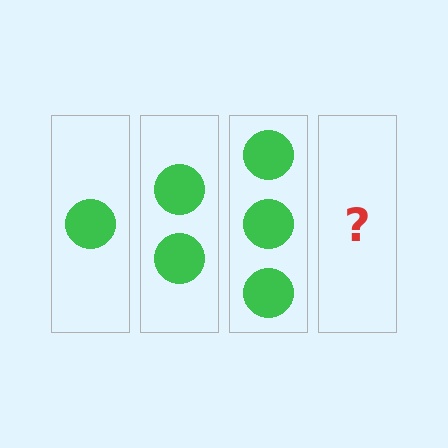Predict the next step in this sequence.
The next step is 4 circles.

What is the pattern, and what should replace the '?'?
The pattern is that each step adds one more circle. The '?' should be 4 circles.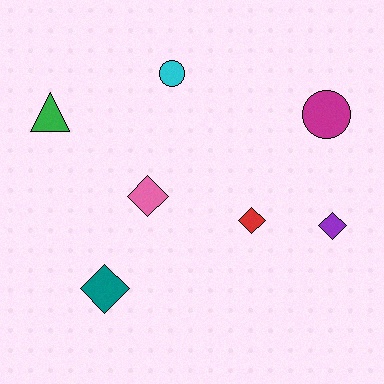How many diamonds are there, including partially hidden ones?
There are 4 diamonds.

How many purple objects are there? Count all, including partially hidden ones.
There is 1 purple object.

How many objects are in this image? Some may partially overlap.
There are 7 objects.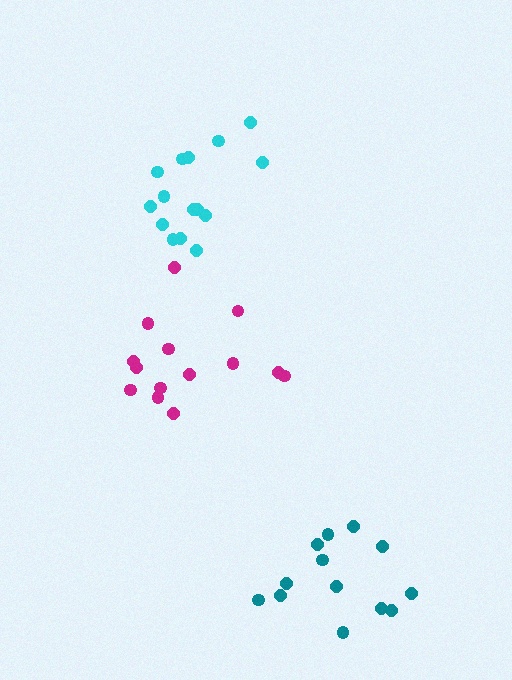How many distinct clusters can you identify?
There are 3 distinct clusters.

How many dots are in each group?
Group 1: 13 dots, Group 2: 15 dots, Group 3: 14 dots (42 total).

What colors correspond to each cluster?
The clusters are colored: teal, cyan, magenta.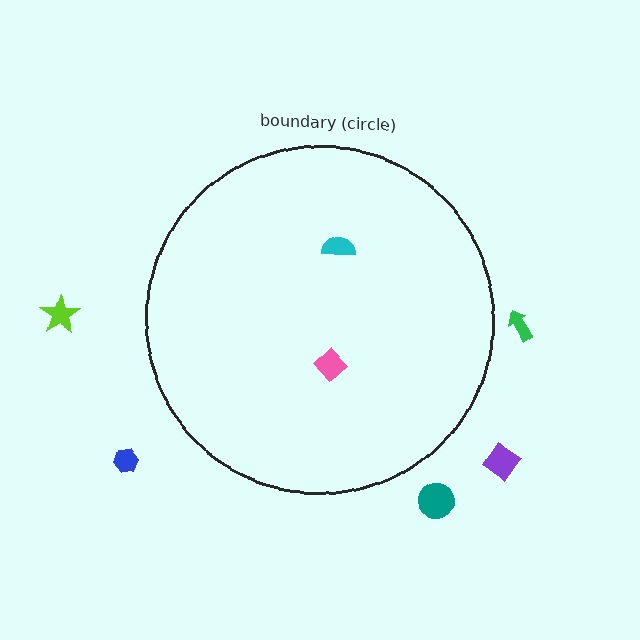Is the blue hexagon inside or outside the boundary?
Outside.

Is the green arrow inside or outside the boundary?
Outside.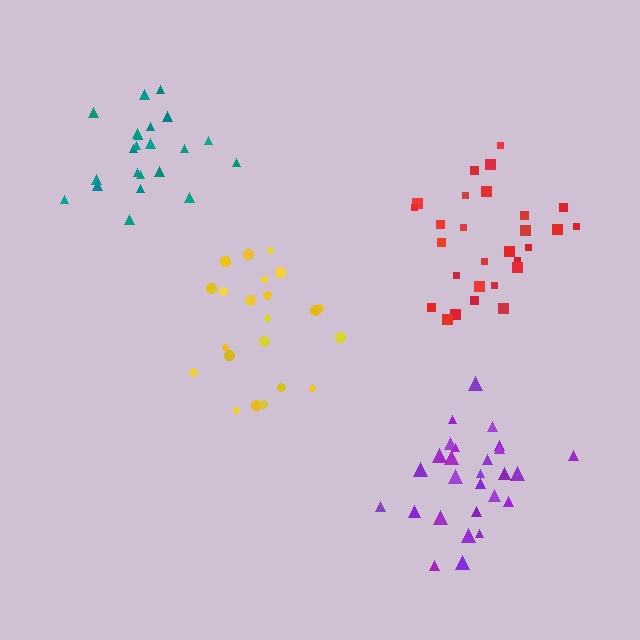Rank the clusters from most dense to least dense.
purple, teal, red, yellow.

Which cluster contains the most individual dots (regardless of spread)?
Red (29).